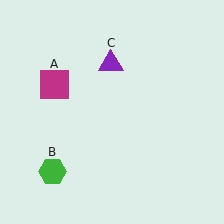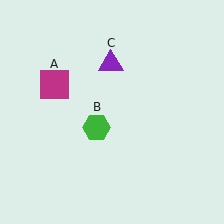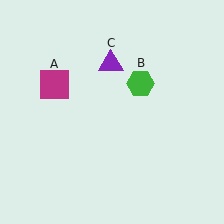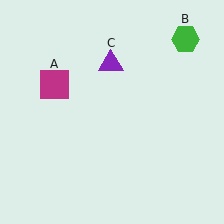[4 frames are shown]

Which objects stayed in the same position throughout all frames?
Magenta square (object A) and purple triangle (object C) remained stationary.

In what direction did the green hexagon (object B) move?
The green hexagon (object B) moved up and to the right.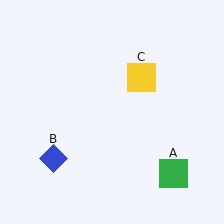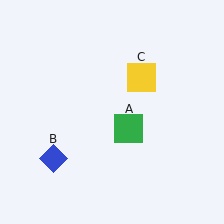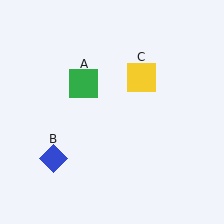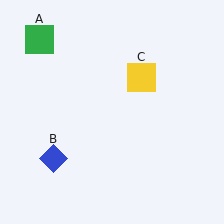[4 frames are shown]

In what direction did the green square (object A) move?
The green square (object A) moved up and to the left.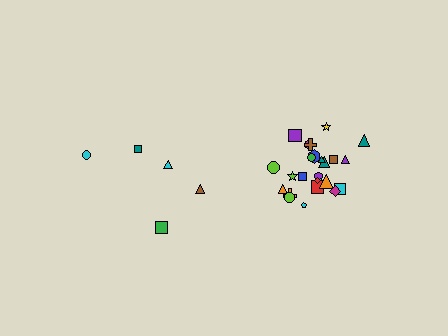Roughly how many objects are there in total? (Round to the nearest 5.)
Roughly 30 objects in total.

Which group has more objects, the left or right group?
The right group.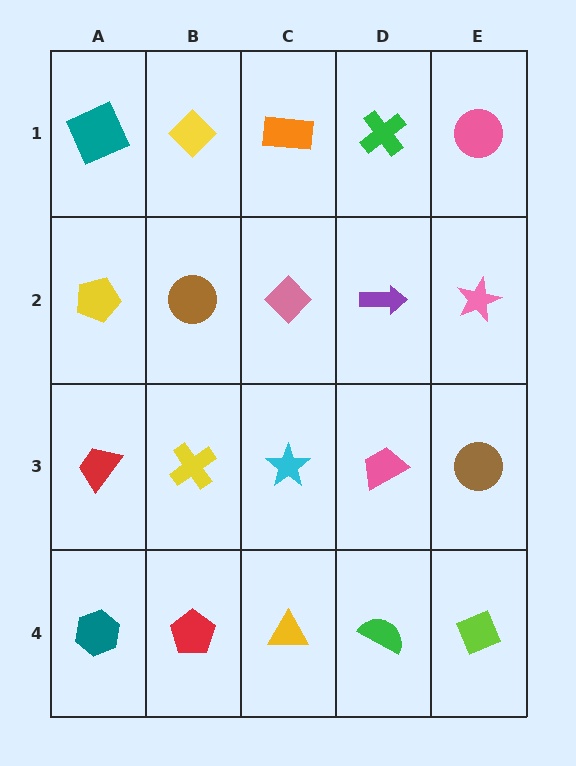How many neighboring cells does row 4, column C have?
3.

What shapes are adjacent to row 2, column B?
A yellow diamond (row 1, column B), a yellow cross (row 3, column B), a yellow pentagon (row 2, column A), a pink diamond (row 2, column C).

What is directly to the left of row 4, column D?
A yellow triangle.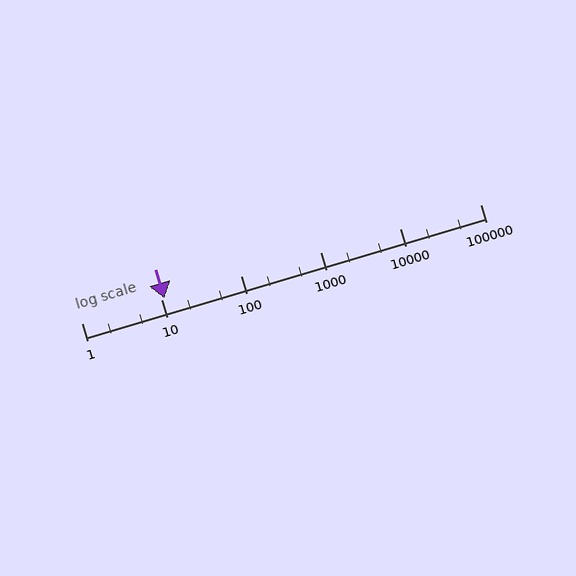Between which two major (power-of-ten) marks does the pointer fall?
The pointer is between 10 and 100.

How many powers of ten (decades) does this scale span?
The scale spans 5 decades, from 1 to 100000.